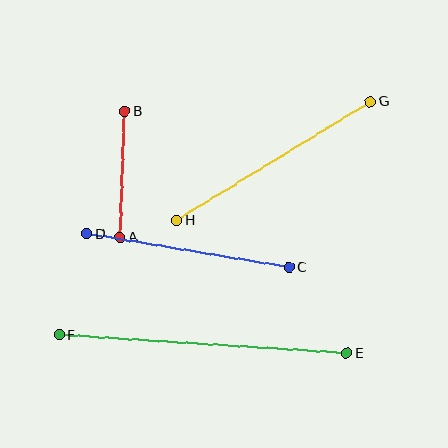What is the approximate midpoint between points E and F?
The midpoint is at approximately (203, 344) pixels.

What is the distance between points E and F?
The distance is approximately 288 pixels.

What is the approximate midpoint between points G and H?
The midpoint is at approximately (273, 161) pixels.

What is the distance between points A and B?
The distance is approximately 126 pixels.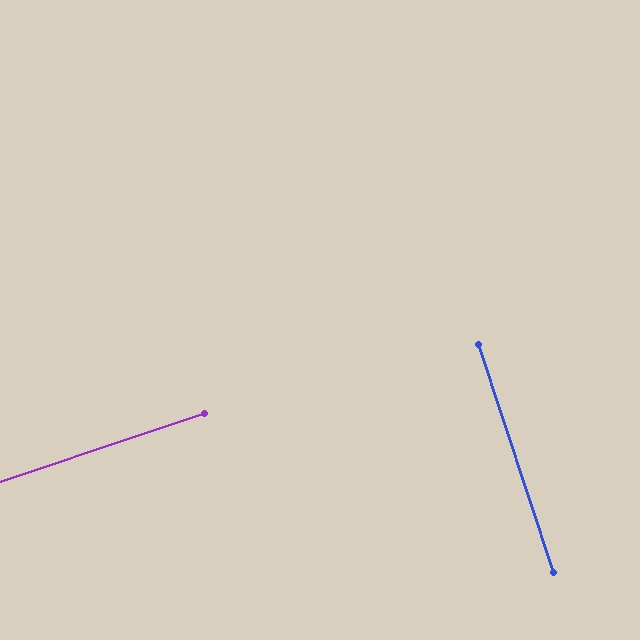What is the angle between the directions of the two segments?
Approximately 90 degrees.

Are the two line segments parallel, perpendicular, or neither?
Perpendicular — they meet at approximately 90°.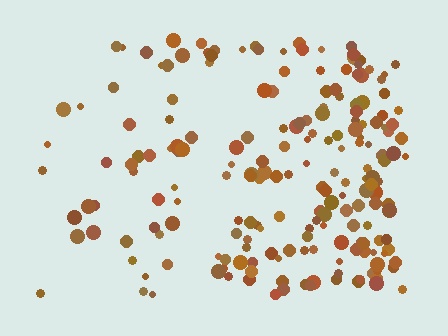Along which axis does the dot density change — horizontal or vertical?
Horizontal.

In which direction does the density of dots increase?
From left to right, with the right side densest.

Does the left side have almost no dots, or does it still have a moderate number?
Still a moderate number, just noticeably fewer than the right.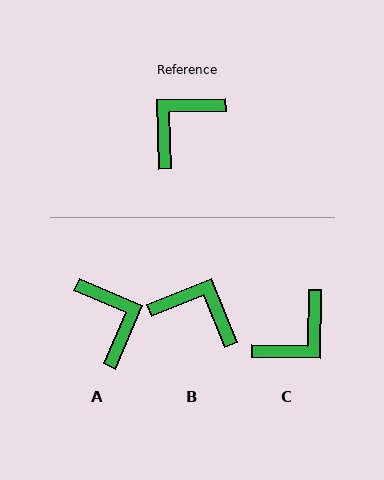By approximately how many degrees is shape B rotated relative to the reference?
Approximately 70 degrees clockwise.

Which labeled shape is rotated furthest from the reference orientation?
C, about 178 degrees away.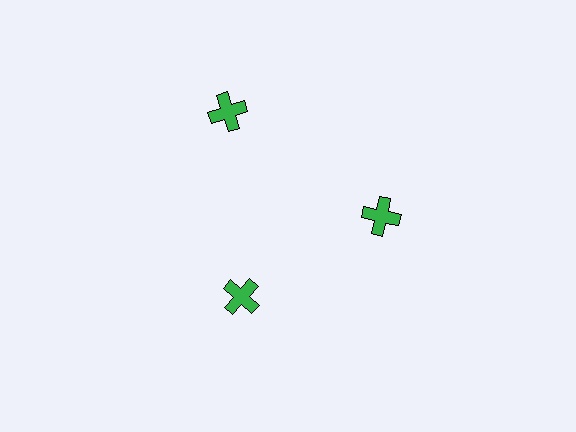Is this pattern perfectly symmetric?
No. The 3 green crosses are arranged in a ring, but one element near the 11 o'clock position is pushed outward from the center, breaking the 3-fold rotational symmetry.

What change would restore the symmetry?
The symmetry would be restored by moving it inward, back onto the ring so that all 3 crosses sit at equal angles and equal distance from the center.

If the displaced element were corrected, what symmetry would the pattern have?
It would have 3-fold rotational symmetry — the pattern would map onto itself every 120 degrees.